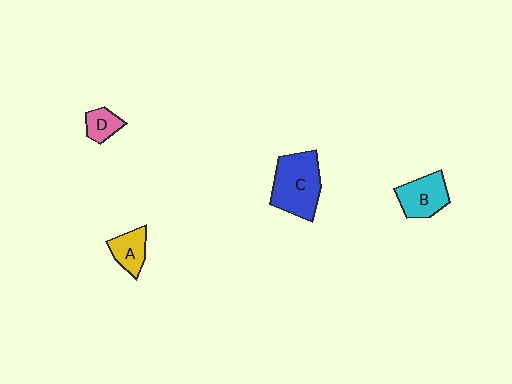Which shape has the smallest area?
Shape D (pink).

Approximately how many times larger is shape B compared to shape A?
Approximately 1.4 times.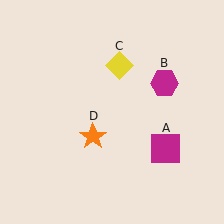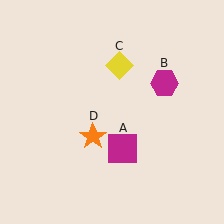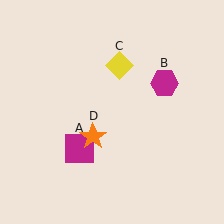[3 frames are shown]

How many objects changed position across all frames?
1 object changed position: magenta square (object A).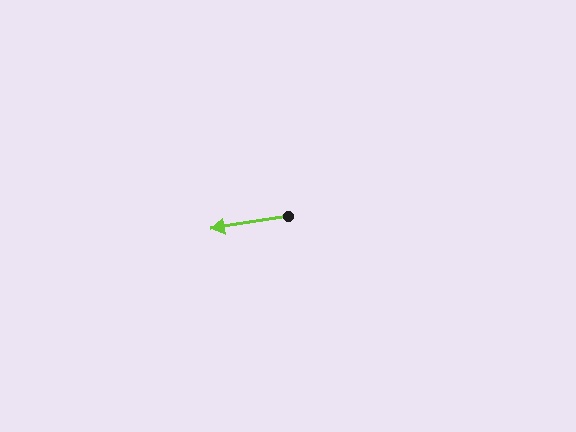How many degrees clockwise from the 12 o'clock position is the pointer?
Approximately 261 degrees.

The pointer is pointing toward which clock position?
Roughly 9 o'clock.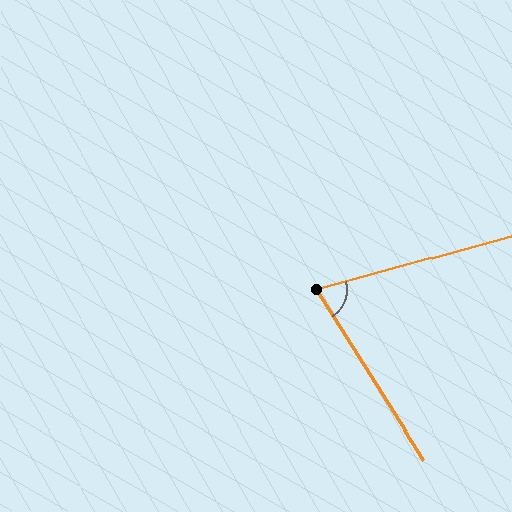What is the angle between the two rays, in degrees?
Approximately 73 degrees.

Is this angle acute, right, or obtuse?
It is acute.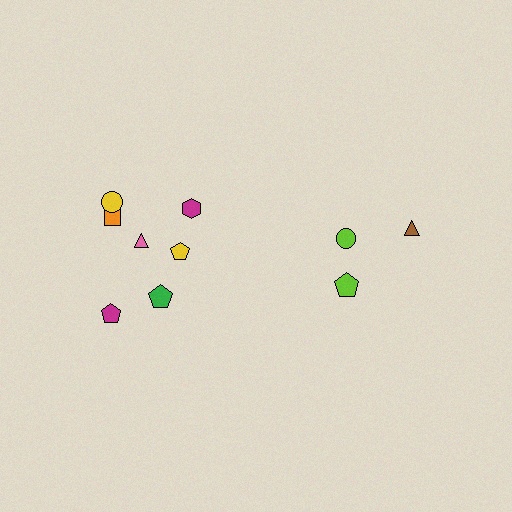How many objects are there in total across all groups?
There are 10 objects.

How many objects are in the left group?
There are 7 objects.